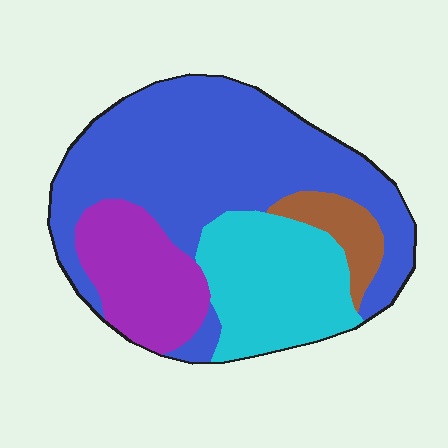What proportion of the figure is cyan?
Cyan covers 23% of the figure.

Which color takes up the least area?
Brown, at roughly 5%.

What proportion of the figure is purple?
Purple takes up about one sixth (1/6) of the figure.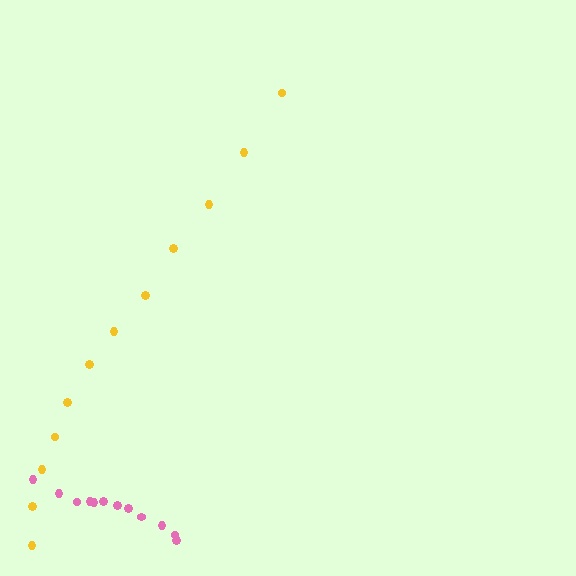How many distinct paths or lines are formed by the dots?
There are 2 distinct paths.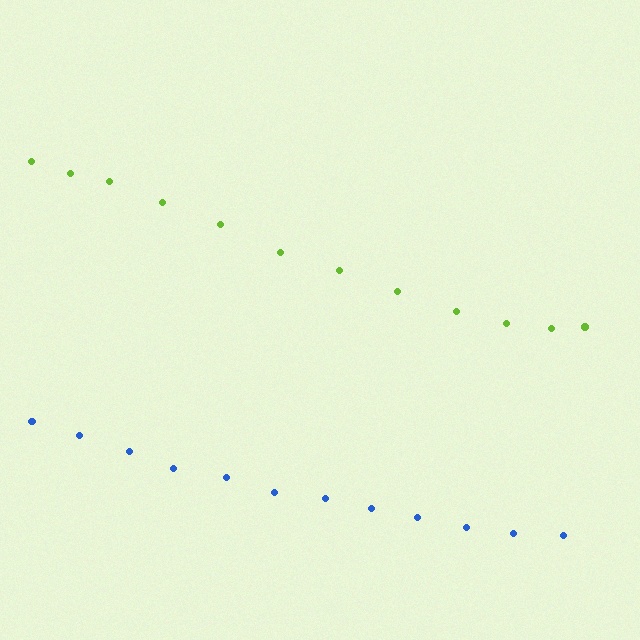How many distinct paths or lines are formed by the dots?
There are 2 distinct paths.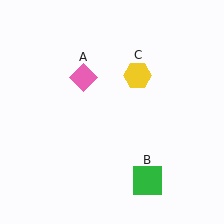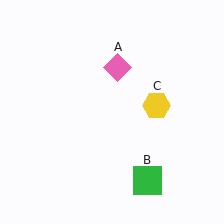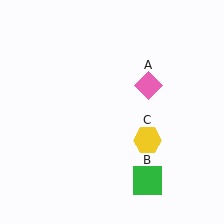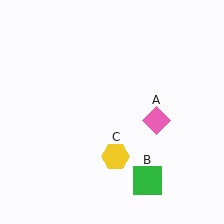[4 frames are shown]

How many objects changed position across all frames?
2 objects changed position: pink diamond (object A), yellow hexagon (object C).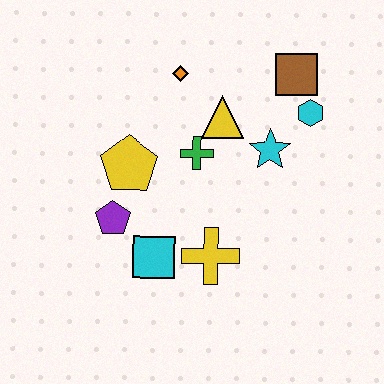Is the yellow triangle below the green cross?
No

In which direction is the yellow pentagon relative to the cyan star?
The yellow pentagon is to the left of the cyan star.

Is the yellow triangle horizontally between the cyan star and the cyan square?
Yes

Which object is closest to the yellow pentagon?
The purple pentagon is closest to the yellow pentagon.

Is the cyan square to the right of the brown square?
No